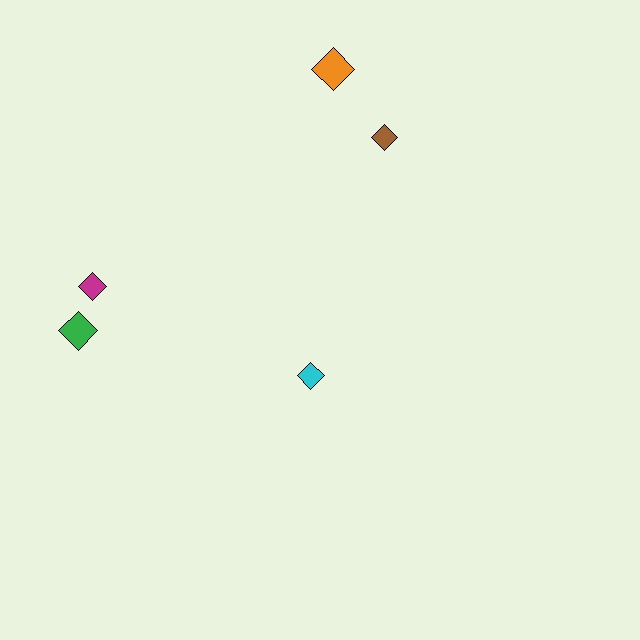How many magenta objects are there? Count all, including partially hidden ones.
There is 1 magenta object.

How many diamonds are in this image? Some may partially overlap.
There are 5 diamonds.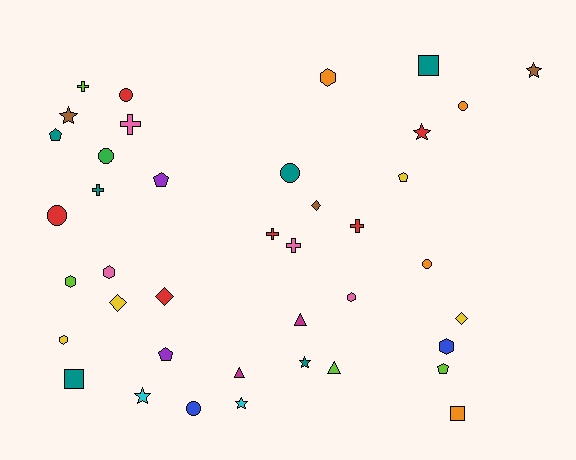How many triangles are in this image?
There are 3 triangles.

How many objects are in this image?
There are 40 objects.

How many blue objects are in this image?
There are 2 blue objects.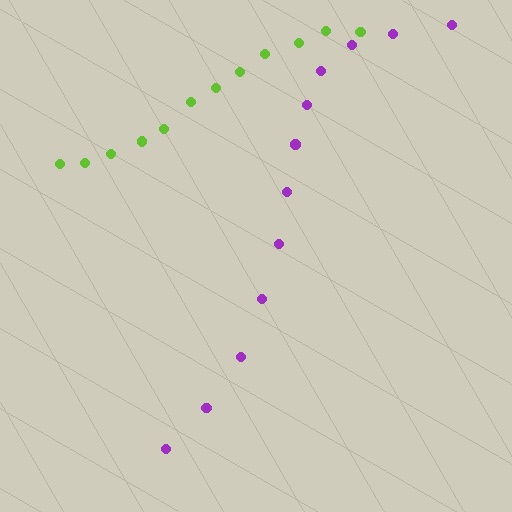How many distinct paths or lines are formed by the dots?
There are 2 distinct paths.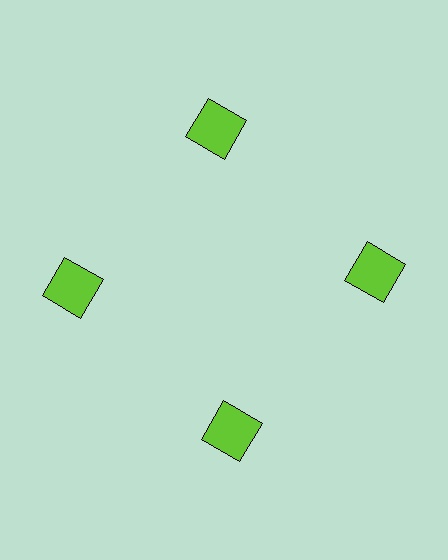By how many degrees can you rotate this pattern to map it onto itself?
The pattern maps onto itself every 90 degrees of rotation.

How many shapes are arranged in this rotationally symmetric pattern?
There are 4 shapes, arranged in 4 groups of 1.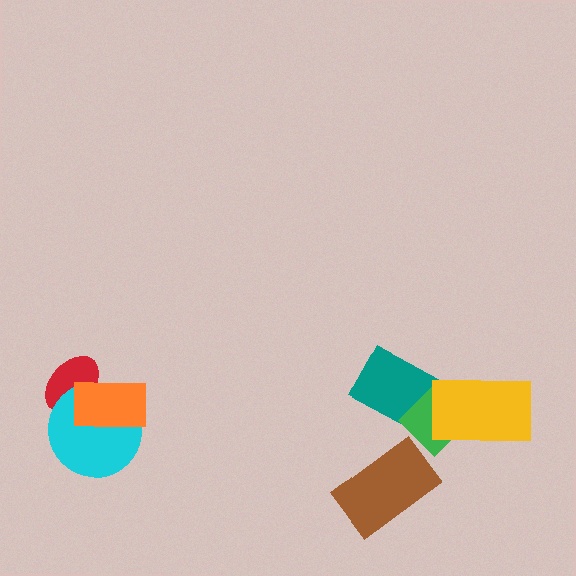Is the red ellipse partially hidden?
Yes, it is partially covered by another shape.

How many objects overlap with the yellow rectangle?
2 objects overlap with the yellow rectangle.